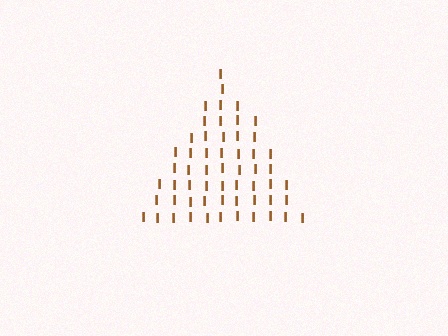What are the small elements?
The small elements are letter I's.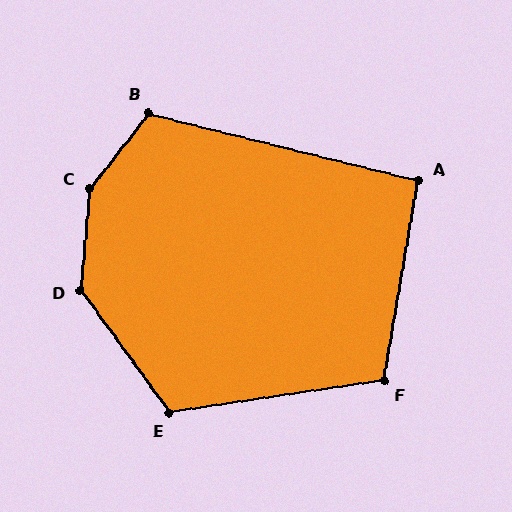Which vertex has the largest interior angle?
C, at approximately 148 degrees.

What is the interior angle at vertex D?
Approximately 139 degrees (obtuse).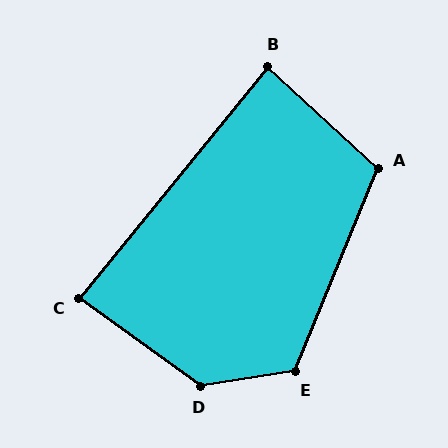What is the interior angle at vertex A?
Approximately 111 degrees (obtuse).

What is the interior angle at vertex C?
Approximately 86 degrees (approximately right).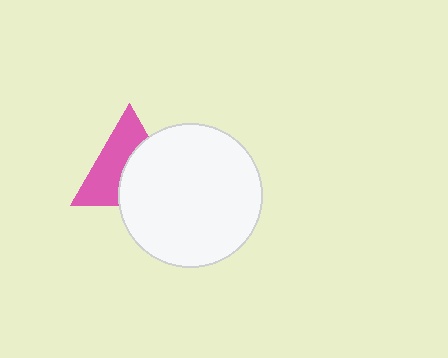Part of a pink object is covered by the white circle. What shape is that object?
It is a triangle.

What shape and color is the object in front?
The object in front is a white circle.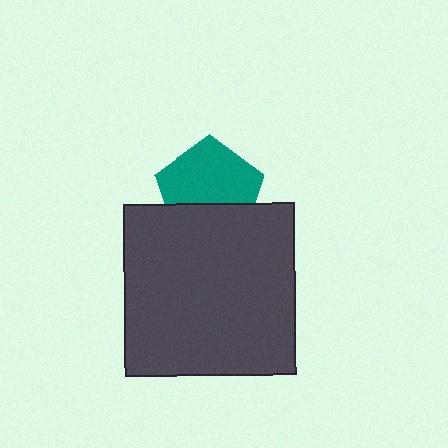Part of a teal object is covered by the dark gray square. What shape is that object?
It is a pentagon.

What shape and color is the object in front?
The object in front is a dark gray square.